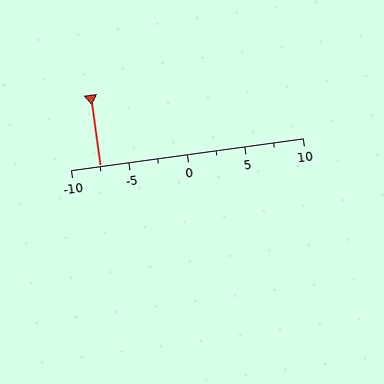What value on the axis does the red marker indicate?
The marker indicates approximately -7.5.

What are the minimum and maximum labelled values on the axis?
The axis runs from -10 to 10.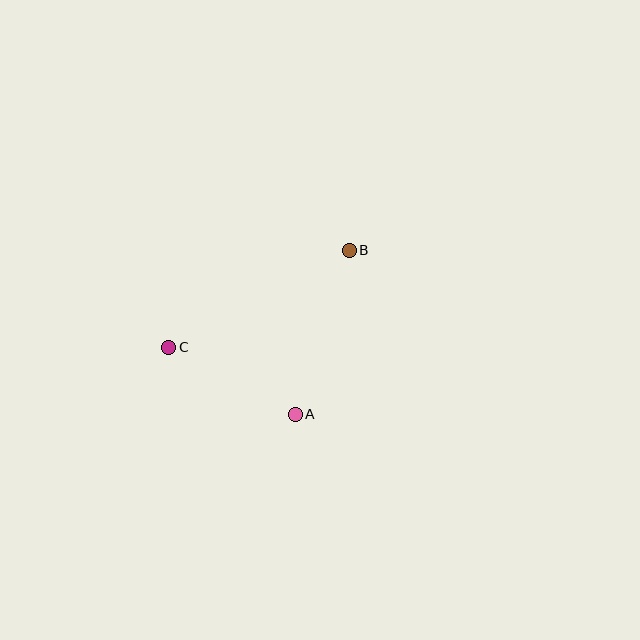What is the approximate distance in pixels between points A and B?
The distance between A and B is approximately 173 pixels.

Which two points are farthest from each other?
Points B and C are farthest from each other.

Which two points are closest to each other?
Points A and C are closest to each other.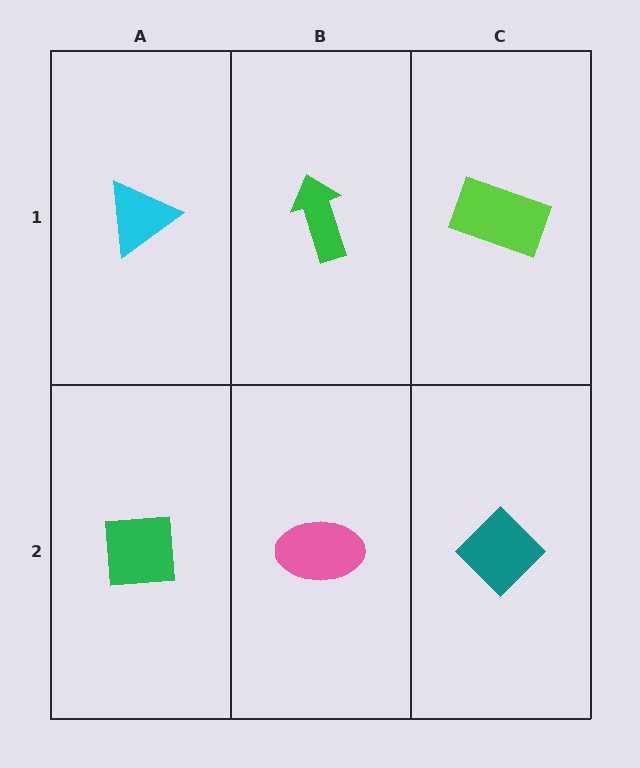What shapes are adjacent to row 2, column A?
A cyan triangle (row 1, column A), a pink ellipse (row 2, column B).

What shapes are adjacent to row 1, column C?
A teal diamond (row 2, column C), a green arrow (row 1, column B).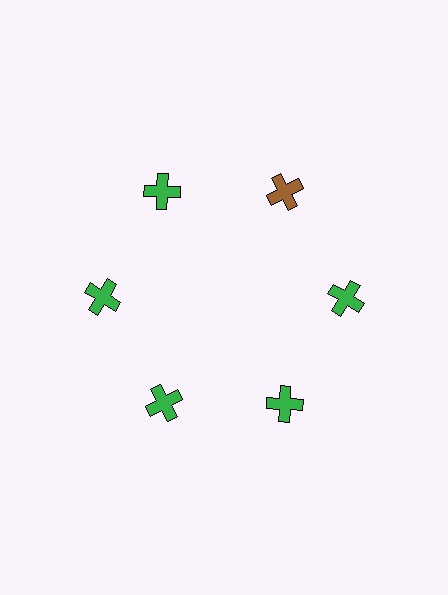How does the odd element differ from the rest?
It has a different color: brown instead of green.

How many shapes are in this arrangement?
There are 6 shapes arranged in a ring pattern.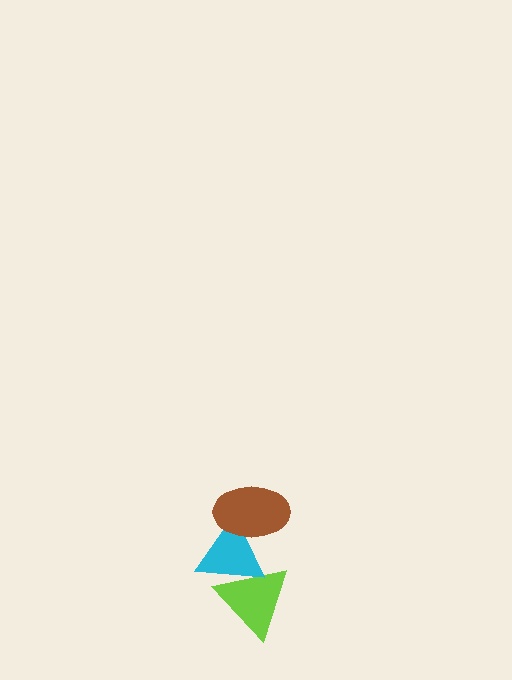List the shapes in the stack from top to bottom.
From top to bottom: the brown ellipse, the cyan triangle, the lime triangle.